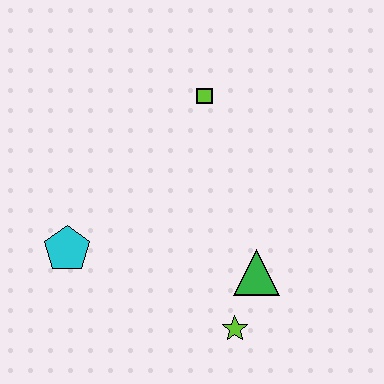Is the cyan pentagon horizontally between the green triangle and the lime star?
No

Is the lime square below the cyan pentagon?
No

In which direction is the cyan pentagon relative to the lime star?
The cyan pentagon is to the left of the lime star.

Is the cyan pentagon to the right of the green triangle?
No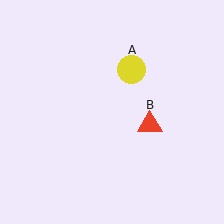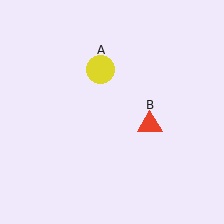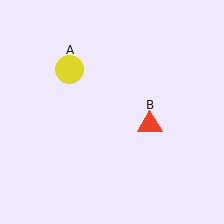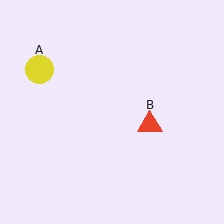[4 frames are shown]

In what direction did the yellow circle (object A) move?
The yellow circle (object A) moved left.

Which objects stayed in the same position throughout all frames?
Red triangle (object B) remained stationary.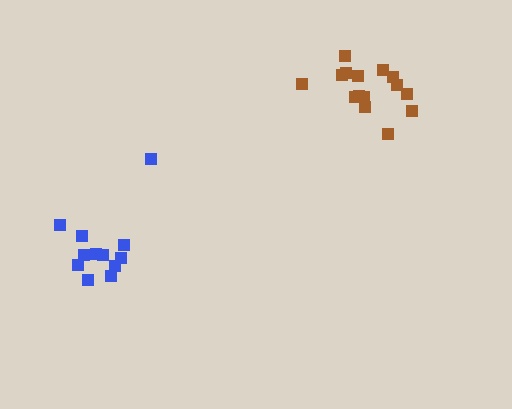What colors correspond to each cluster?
The clusters are colored: blue, brown.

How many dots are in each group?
Group 1: 12 dots, Group 2: 15 dots (27 total).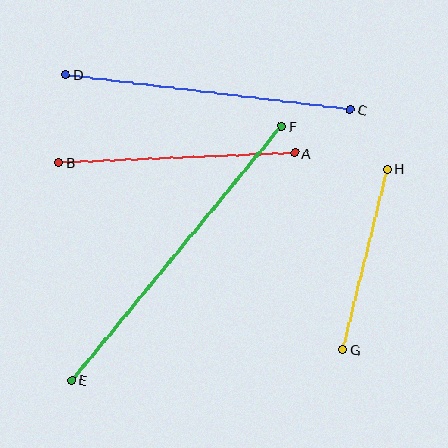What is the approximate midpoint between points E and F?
The midpoint is at approximately (177, 253) pixels.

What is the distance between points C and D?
The distance is approximately 287 pixels.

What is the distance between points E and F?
The distance is approximately 329 pixels.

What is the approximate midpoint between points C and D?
The midpoint is at approximately (208, 92) pixels.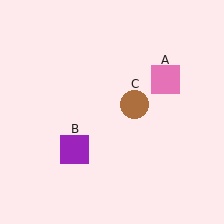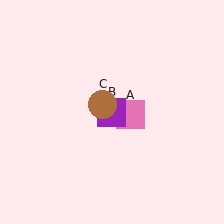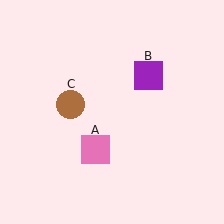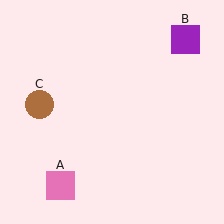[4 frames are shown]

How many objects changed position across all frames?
3 objects changed position: pink square (object A), purple square (object B), brown circle (object C).